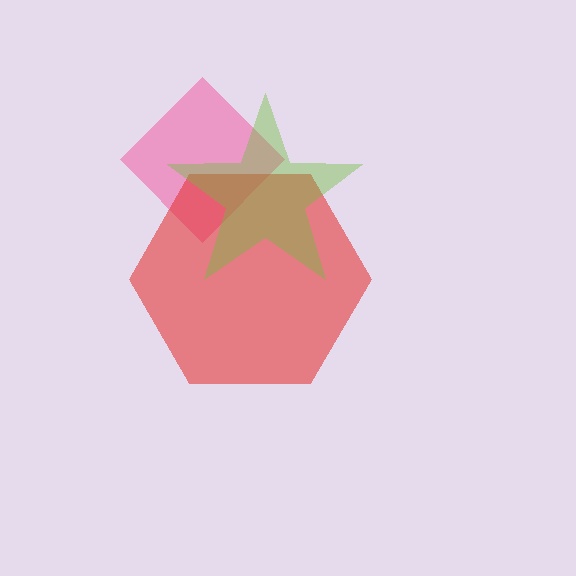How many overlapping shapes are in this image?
There are 3 overlapping shapes in the image.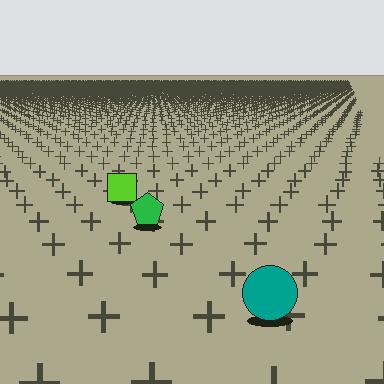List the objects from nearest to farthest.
From nearest to farthest: the teal circle, the green pentagon, the lime square.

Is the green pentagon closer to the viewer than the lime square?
Yes. The green pentagon is closer — you can tell from the texture gradient: the ground texture is coarser near it.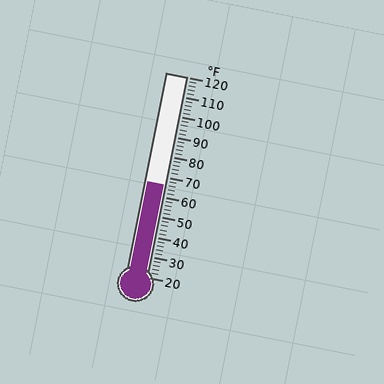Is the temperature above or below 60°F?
The temperature is above 60°F.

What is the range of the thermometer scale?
The thermometer scale ranges from 20°F to 120°F.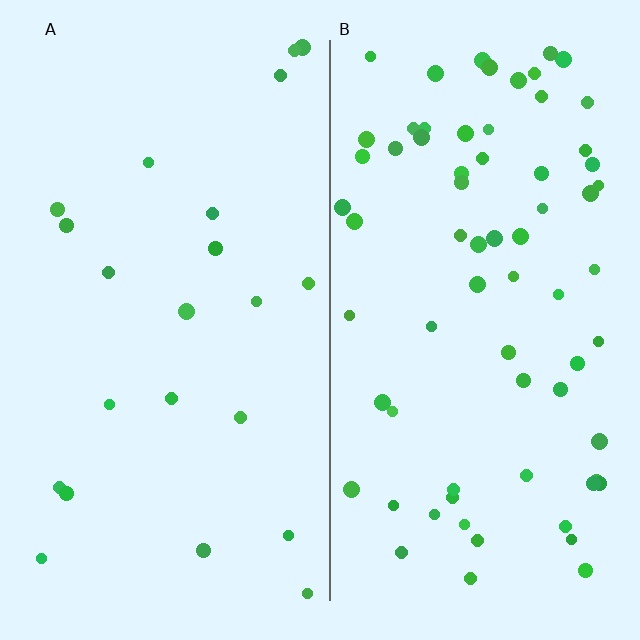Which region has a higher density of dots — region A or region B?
B (the right).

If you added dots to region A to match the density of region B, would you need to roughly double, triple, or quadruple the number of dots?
Approximately triple.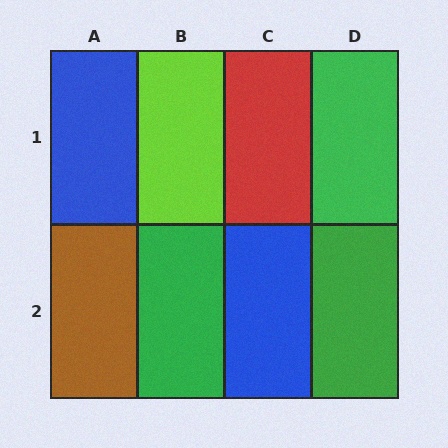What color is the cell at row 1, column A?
Blue.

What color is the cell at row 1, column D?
Green.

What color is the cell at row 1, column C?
Red.